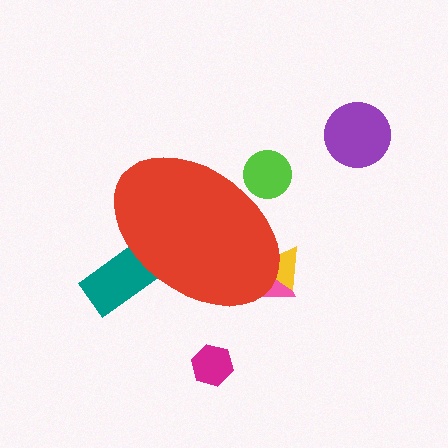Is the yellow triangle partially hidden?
Yes, the yellow triangle is partially hidden behind the red ellipse.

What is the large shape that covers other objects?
A red ellipse.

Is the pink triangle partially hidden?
Yes, the pink triangle is partially hidden behind the red ellipse.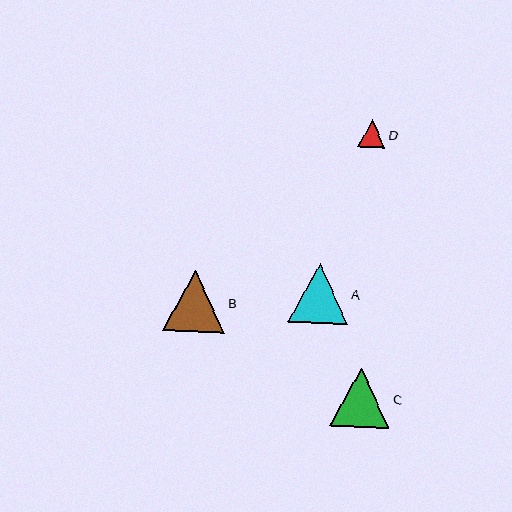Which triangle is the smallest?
Triangle D is the smallest with a size of approximately 27 pixels.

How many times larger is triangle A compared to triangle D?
Triangle A is approximately 2.2 times the size of triangle D.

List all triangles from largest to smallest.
From largest to smallest: B, A, C, D.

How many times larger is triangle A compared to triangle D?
Triangle A is approximately 2.2 times the size of triangle D.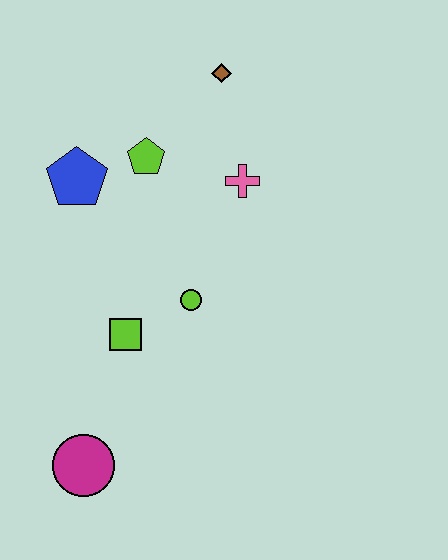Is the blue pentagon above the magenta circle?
Yes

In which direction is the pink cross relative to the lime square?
The pink cross is above the lime square.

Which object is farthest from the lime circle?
The brown diamond is farthest from the lime circle.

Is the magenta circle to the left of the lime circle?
Yes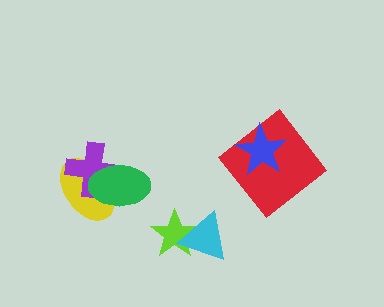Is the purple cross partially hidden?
Yes, it is partially covered by another shape.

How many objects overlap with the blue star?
1 object overlaps with the blue star.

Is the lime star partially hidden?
Yes, it is partially covered by another shape.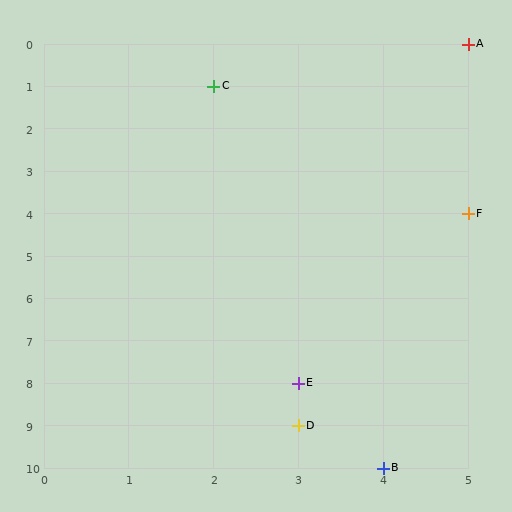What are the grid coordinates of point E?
Point E is at grid coordinates (3, 8).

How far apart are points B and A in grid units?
Points B and A are 1 column and 10 rows apart (about 10.0 grid units diagonally).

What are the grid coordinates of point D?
Point D is at grid coordinates (3, 9).